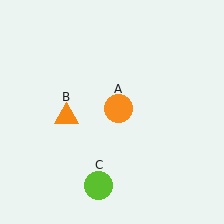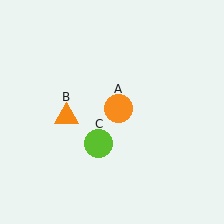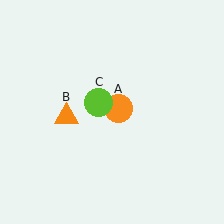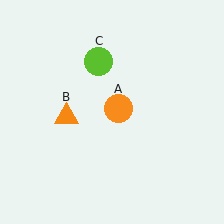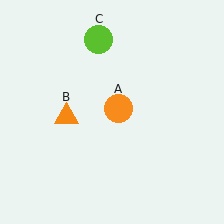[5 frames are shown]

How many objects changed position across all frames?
1 object changed position: lime circle (object C).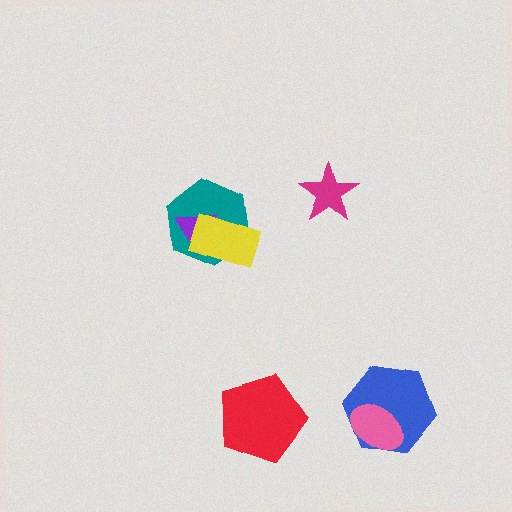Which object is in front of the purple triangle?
The yellow rectangle is in front of the purple triangle.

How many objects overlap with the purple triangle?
2 objects overlap with the purple triangle.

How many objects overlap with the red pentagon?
0 objects overlap with the red pentagon.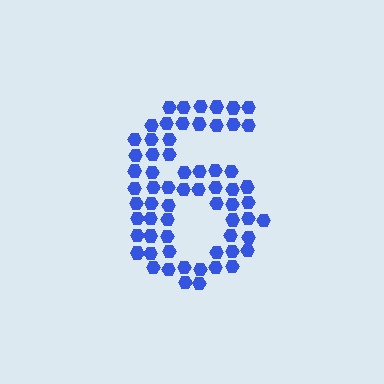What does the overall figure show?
The overall figure shows the digit 6.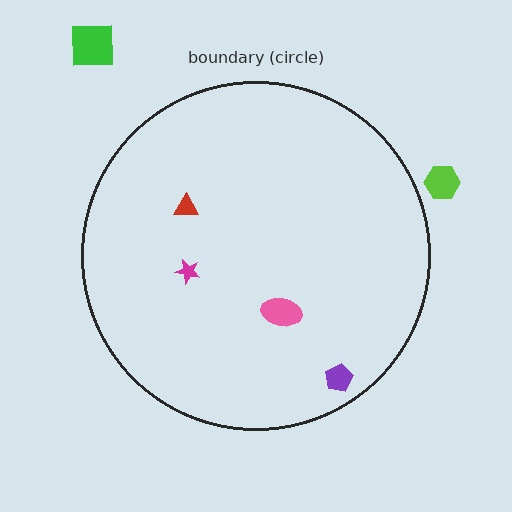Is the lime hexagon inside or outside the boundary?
Outside.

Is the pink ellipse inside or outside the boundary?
Inside.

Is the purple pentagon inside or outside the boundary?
Inside.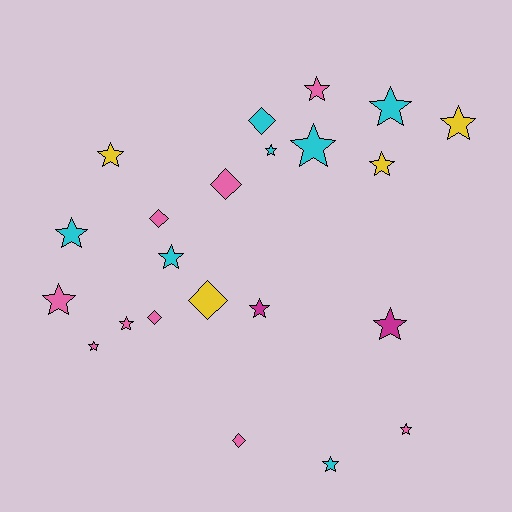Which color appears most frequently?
Pink, with 9 objects.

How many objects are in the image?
There are 22 objects.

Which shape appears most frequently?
Star, with 16 objects.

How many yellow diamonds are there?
There is 1 yellow diamond.